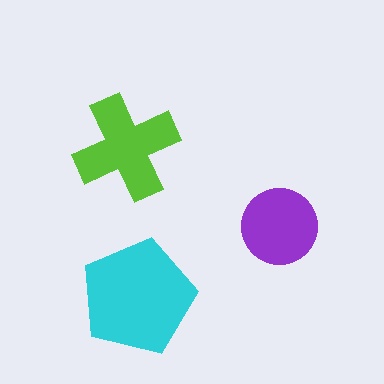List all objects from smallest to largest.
The purple circle, the lime cross, the cyan pentagon.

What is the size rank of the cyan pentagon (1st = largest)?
1st.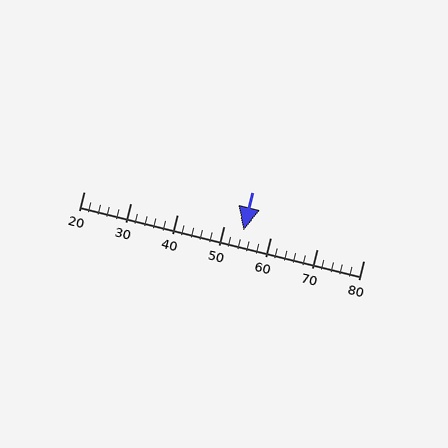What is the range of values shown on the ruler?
The ruler shows values from 20 to 80.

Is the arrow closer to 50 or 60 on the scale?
The arrow is closer to 50.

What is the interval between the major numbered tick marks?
The major tick marks are spaced 10 units apart.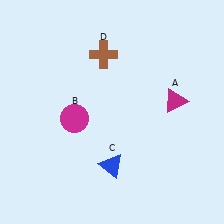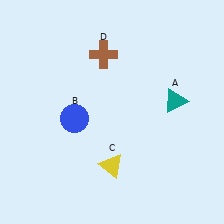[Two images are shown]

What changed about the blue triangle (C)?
In Image 1, C is blue. In Image 2, it changed to yellow.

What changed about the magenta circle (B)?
In Image 1, B is magenta. In Image 2, it changed to blue.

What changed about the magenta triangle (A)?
In Image 1, A is magenta. In Image 2, it changed to teal.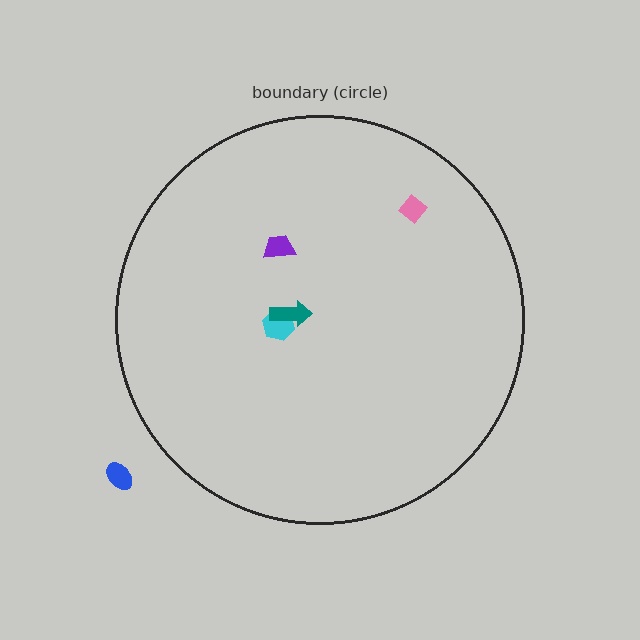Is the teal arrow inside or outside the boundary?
Inside.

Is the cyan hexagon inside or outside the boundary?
Inside.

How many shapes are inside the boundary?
4 inside, 1 outside.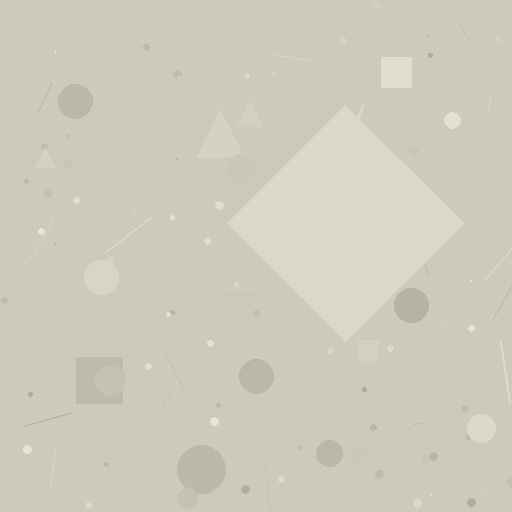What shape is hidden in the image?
A diamond is hidden in the image.